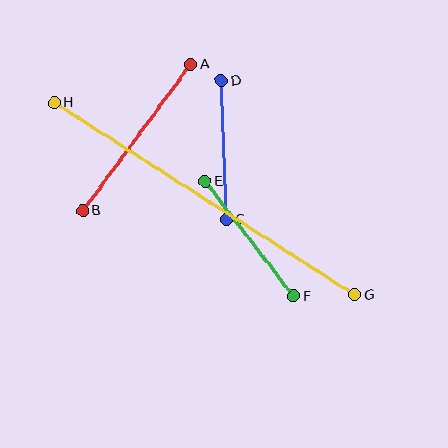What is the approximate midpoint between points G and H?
The midpoint is at approximately (204, 199) pixels.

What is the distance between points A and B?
The distance is approximately 182 pixels.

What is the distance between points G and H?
The distance is approximately 356 pixels.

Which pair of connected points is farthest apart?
Points G and H are farthest apart.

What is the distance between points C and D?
The distance is approximately 139 pixels.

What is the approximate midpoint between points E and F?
The midpoint is at approximately (249, 239) pixels.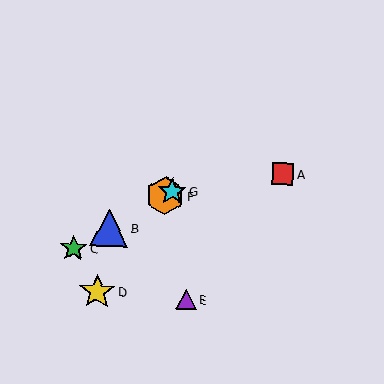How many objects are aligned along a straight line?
4 objects (B, C, F, G) are aligned along a straight line.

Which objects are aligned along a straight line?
Objects B, C, F, G are aligned along a straight line.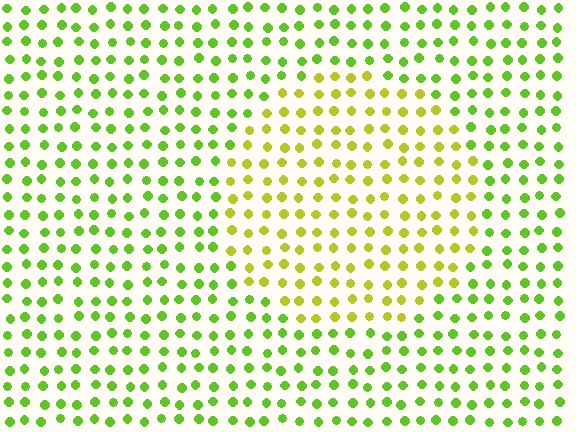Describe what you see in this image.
The image is filled with small lime elements in a uniform arrangement. A circle-shaped region is visible where the elements are tinted to a slightly different hue, forming a subtle color boundary.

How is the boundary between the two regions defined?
The boundary is defined purely by a slight shift in hue (about 35 degrees). Spacing, size, and orientation are identical on both sides.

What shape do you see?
I see a circle.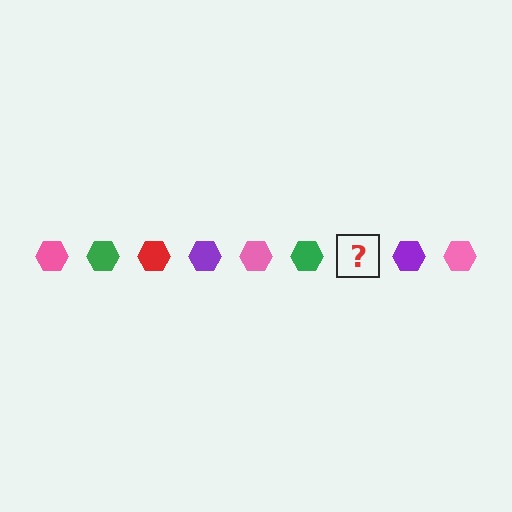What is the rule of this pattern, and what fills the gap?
The rule is that the pattern cycles through pink, green, red, purple hexagons. The gap should be filled with a red hexagon.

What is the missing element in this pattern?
The missing element is a red hexagon.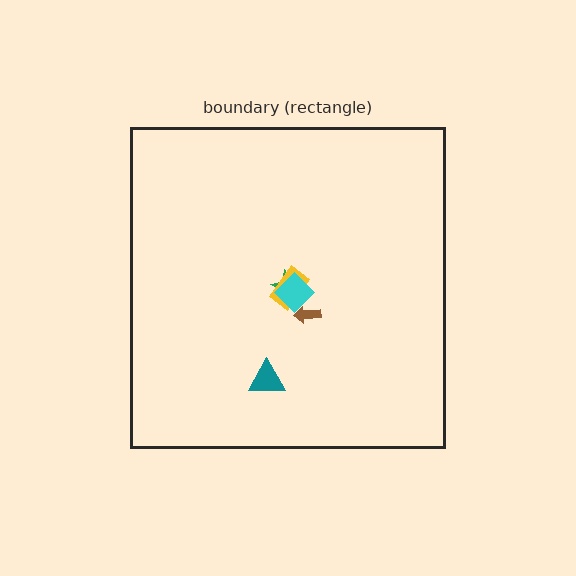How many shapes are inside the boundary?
5 inside, 0 outside.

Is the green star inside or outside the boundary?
Inside.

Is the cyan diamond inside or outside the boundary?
Inside.